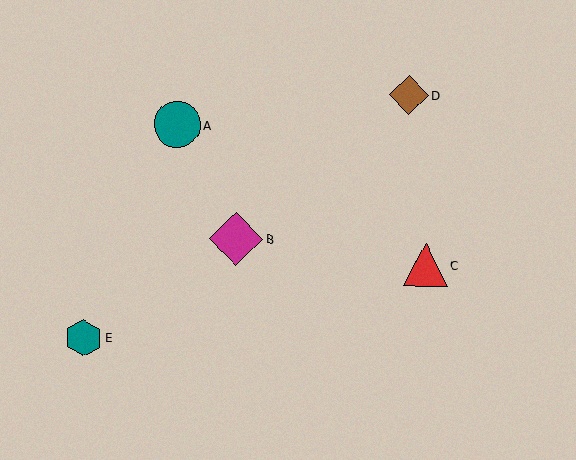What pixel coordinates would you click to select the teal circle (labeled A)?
Click at (177, 125) to select the teal circle A.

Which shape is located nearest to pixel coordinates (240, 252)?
The magenta diamond (labeled B) at (236, 239) is nearest to that location.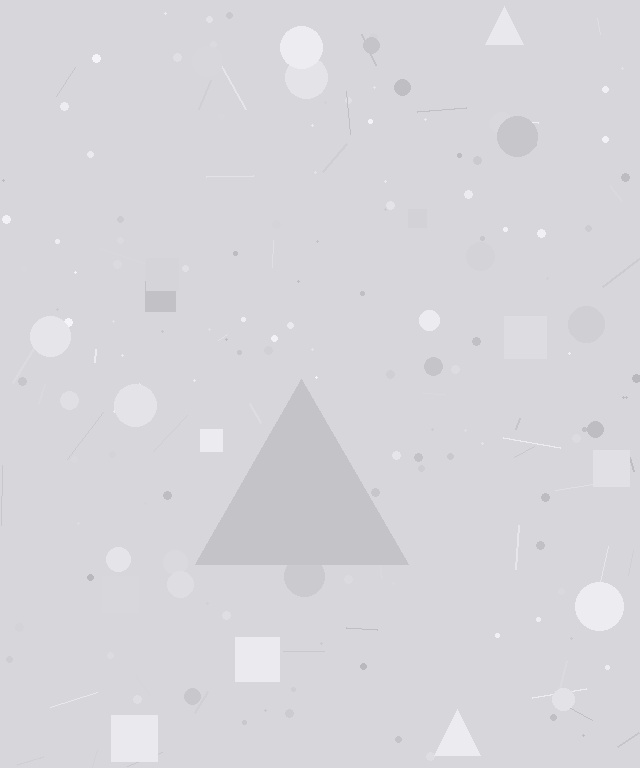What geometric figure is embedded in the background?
A triangle is embedded in the background.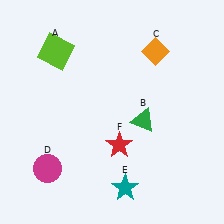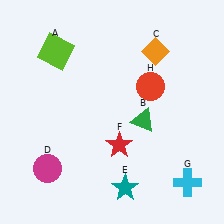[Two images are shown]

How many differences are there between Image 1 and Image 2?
There are 2 differences between the two images.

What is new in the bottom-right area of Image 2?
A cyan cross (G) was added in the bottom-right area of Image 2.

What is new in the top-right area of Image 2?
A red circle (H) was added in the top-right area of Image 2.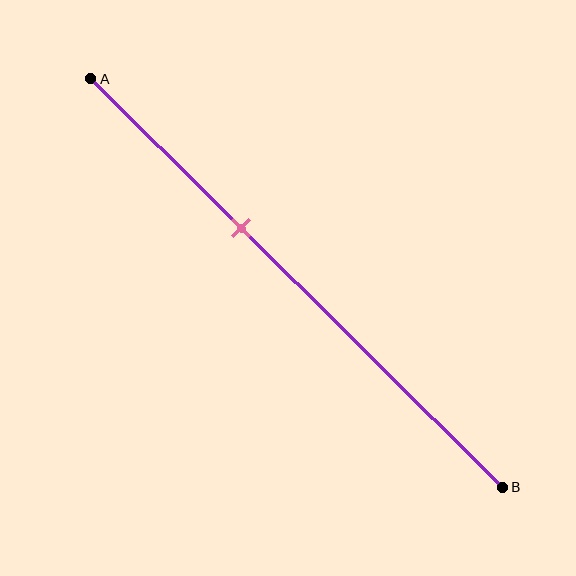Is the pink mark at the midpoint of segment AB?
No, the mark is at about 35% from A, not at the 50% midpoint.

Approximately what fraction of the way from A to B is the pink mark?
The pink mark is approximately 35% of the way from A to B.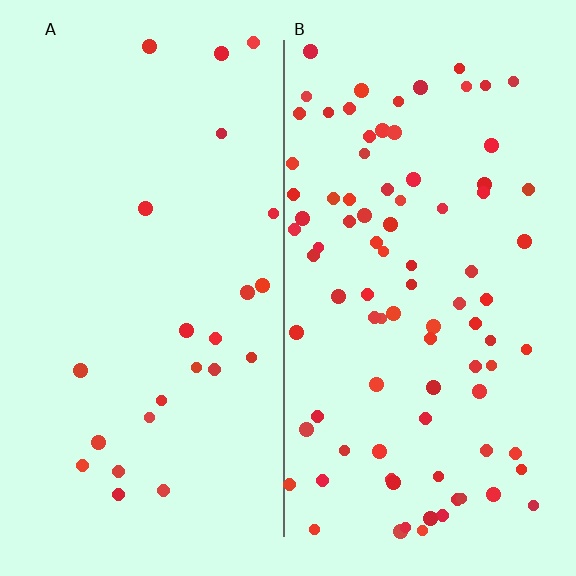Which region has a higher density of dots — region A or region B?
B (the right).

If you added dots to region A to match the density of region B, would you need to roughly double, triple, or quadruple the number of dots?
Approximately quadruple.